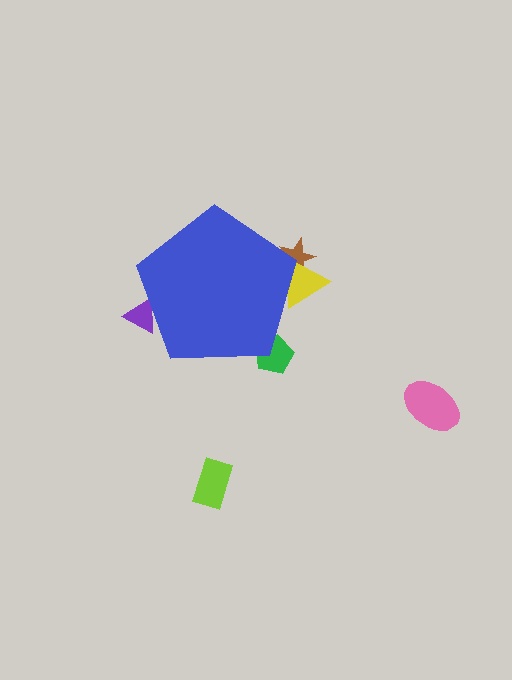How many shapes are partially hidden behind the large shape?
4 shapes are partially hidden.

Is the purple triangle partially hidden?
Yes, the purple triangle is partially hidden behind the blue pentagon.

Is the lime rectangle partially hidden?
No, the lime rectangle is fully visible.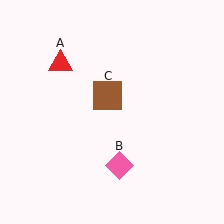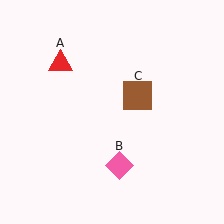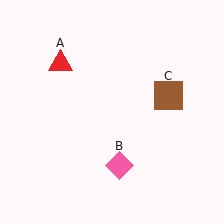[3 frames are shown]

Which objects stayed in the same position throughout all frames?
Red triangle (object A) and pink diamond (object B) remained stationary.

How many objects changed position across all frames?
1 object changed position: brown square (object C).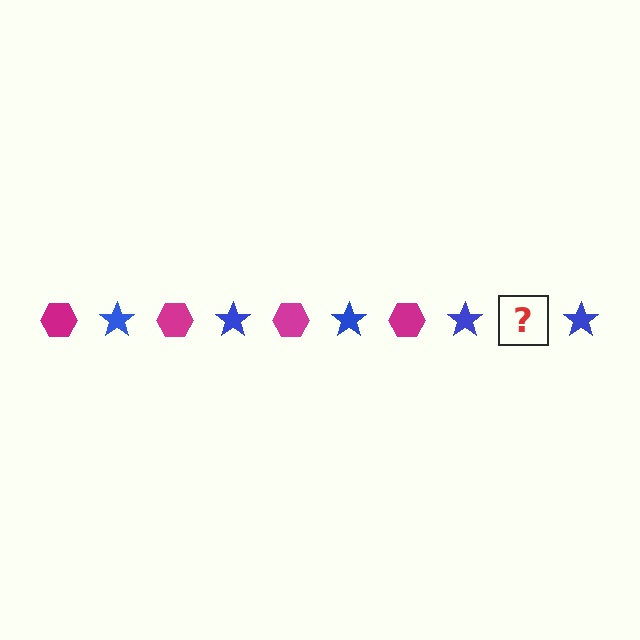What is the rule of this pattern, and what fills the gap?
The rule is that the pattern alternates between magenta hexagon and blue star. The gap should be filled with a magenta hexagon.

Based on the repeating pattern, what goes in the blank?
The blank should be a magenta hexagon.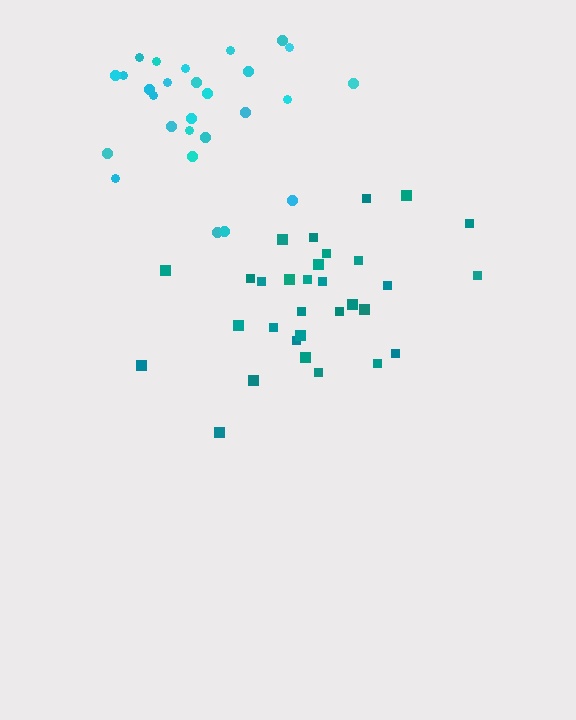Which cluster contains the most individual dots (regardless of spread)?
Teal (31).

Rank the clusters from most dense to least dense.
cyan, teal.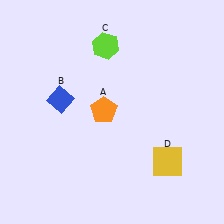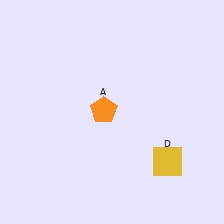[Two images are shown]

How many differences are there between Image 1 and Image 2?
There are 2 differences between the two images.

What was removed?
The blue diamond (B), the lime hexagon (C) were removed in Image 2.